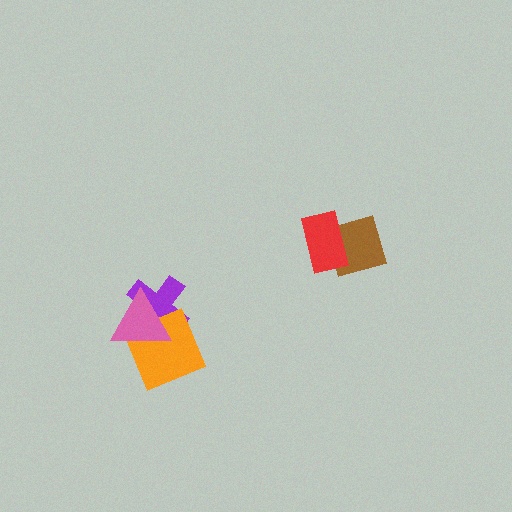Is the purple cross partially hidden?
Yes, it is partially covered by another shape.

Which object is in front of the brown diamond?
The red rectangle is in front of the brown diamond.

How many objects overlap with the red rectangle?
1 object overlaps with the red rectangle.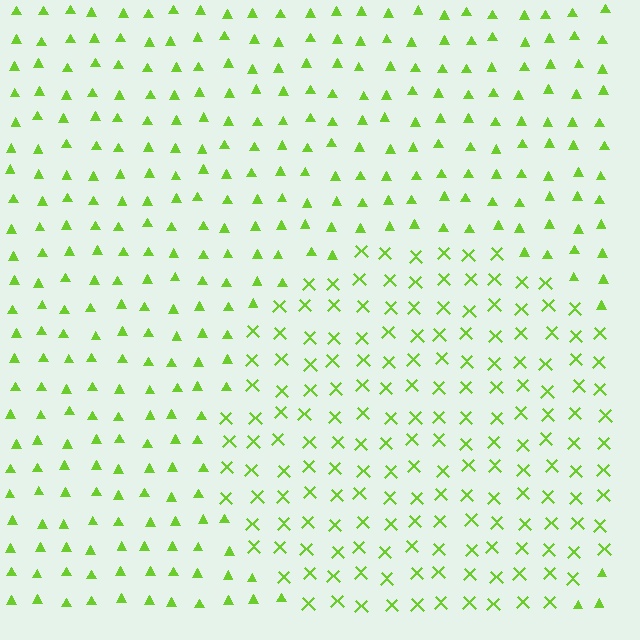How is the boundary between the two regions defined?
The boundary is defined by a change in element shape: X marks inside vs. triangles outside. All elements share the same color and spacing.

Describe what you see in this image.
The image is filled with small lime elements arranged in a uniform grid. A circle-shaped region contains X marks, while the surrounding area contains triangles. The boundary is defined purely by the change in element shape.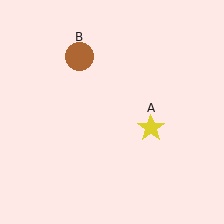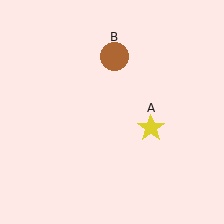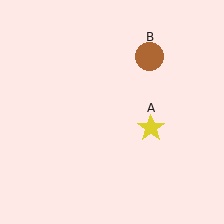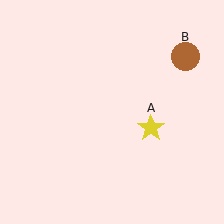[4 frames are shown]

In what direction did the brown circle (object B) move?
The brown circle (object B) moved right.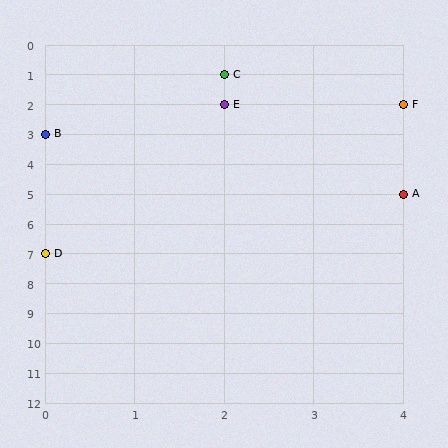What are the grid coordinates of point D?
Point D is at grid coordinates (0, 7).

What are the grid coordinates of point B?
Point B is at grid coordinates (0, 3).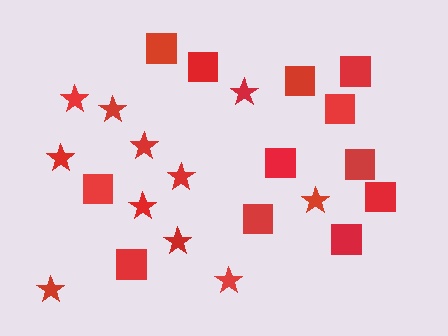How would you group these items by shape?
There are 2 groups: one group of stars (11) and one group of squares (12).